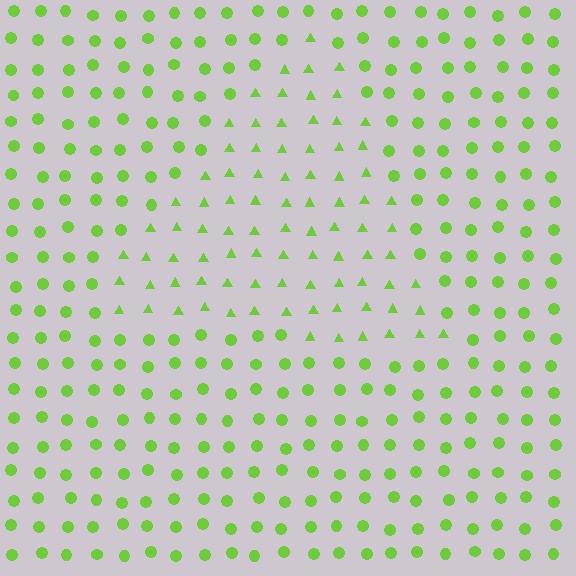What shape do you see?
I see a triangle.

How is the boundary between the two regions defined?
The boundary is defined by a change in element shape: triangles inside vs. circles outside. All elements share the same color and spacing.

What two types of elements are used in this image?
The image uses triangles inside the triangle region and circles outside it.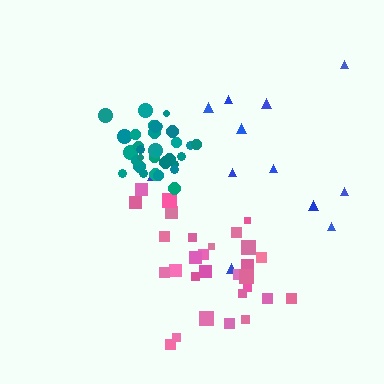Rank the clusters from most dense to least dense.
teal, pink, blue.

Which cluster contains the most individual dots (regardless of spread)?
Teal (33).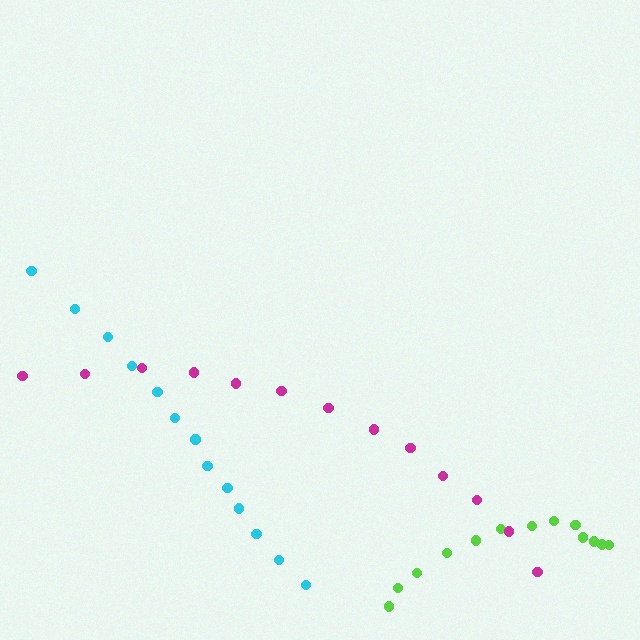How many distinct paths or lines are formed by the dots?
There are 3 distinct paths.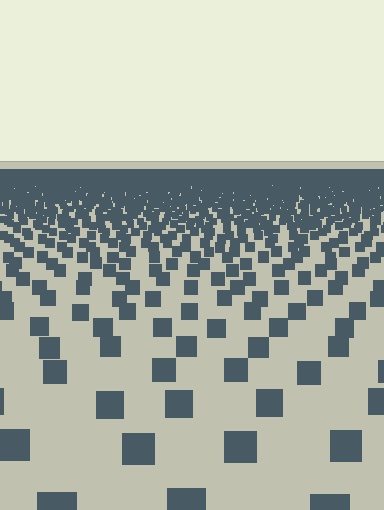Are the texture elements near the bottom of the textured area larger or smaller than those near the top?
Larger. Near the bottom, elements are closer to the viewer and appear at a bigger on-screen size.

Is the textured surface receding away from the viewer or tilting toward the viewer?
The surface is receding away from the viewer. Texture elements get smaller and denser toward the top.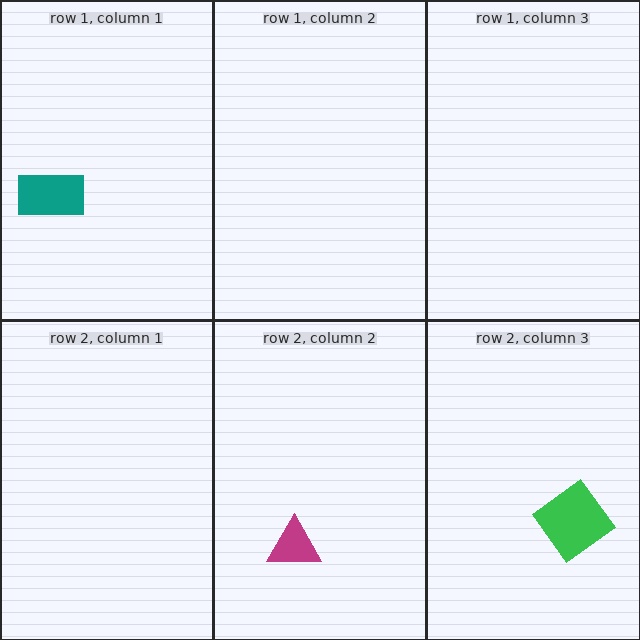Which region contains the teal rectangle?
The row 1, column 1 region.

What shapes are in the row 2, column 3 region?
The green diamond.